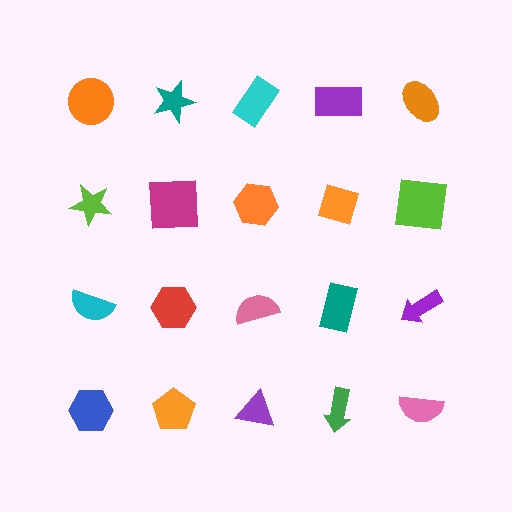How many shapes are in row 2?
5 shapes.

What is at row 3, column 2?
A red hexagon.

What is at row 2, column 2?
A magenta square.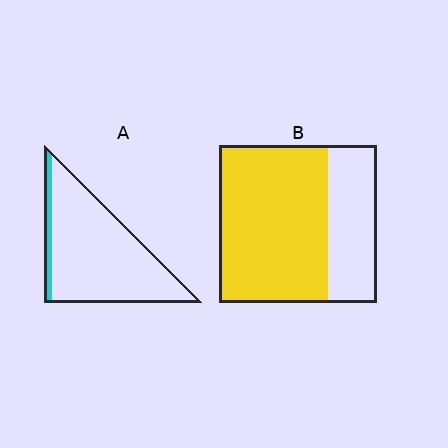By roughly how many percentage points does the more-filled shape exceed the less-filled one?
By roughly 60 percentage points (B over A).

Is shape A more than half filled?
No.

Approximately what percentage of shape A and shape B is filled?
A is approximately 10% and B is approximately 70%.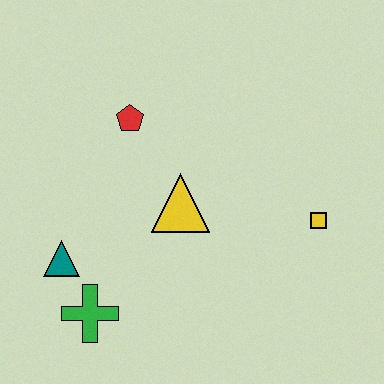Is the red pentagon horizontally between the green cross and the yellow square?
Yes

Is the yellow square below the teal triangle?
No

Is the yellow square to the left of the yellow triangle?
No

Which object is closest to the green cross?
The teal triangle is closest to the green cross.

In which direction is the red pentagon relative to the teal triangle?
The red pentagon is above the teal triangle.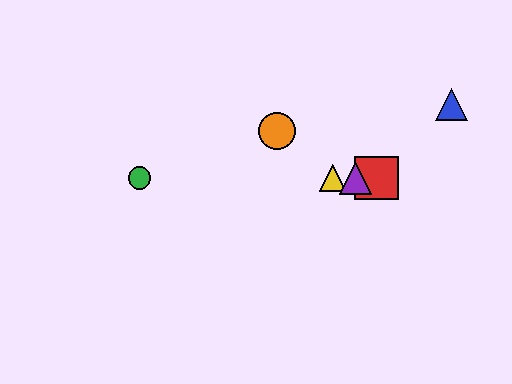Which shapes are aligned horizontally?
The red square, the green circle, the yellow triangle, the purple triangle are aligned horizontally.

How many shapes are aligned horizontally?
4 shapes (the red square, the green circle, the yellow triangle, the purple triangle) are aligned horizontally.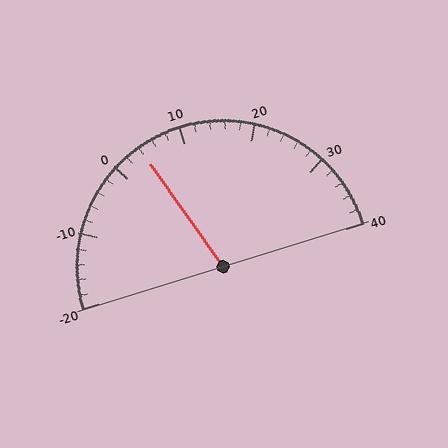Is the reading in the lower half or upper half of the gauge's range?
The reading is in the lower half of the range (-20 to 40).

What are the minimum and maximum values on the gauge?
The gauge ranges from -20 to 40.